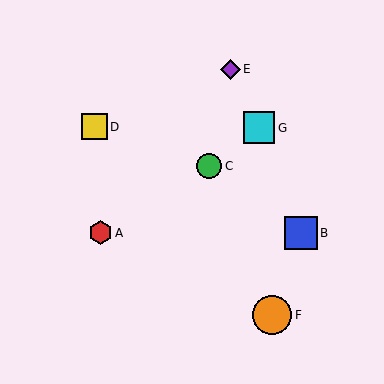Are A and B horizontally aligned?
Yes, both are at y≈233.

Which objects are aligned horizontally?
Objects A, B are aligned horizontally.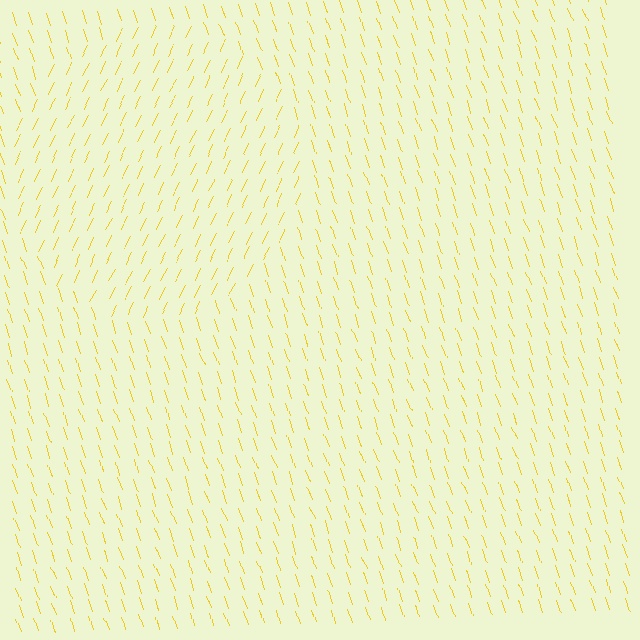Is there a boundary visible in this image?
Yes, there is a texture boundary formed by a change in line orientation.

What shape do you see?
I see a circle.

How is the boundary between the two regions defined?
The boundary is defined purely by a change in line orientation (approximately 45 degrees difference). All lines are the same color and thickness.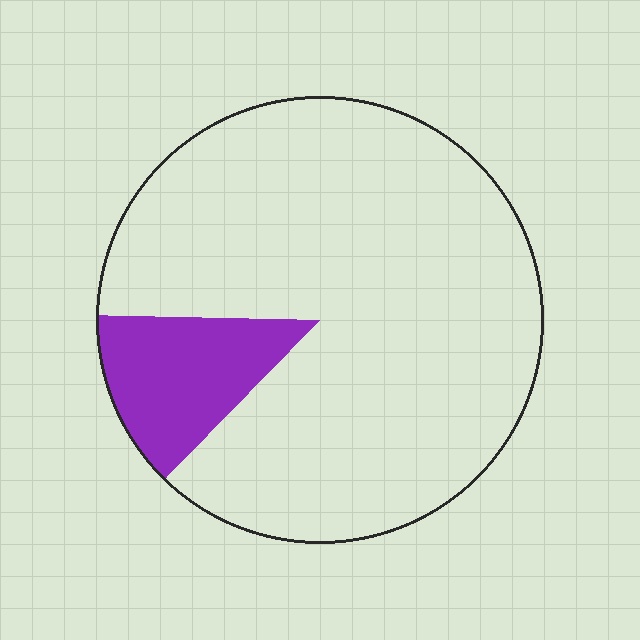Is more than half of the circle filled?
No.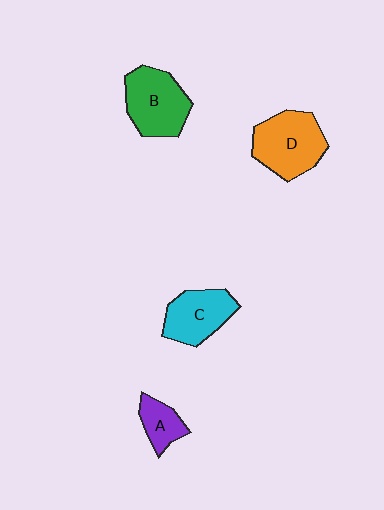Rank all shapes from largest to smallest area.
From largest to smallest: D (orange), B (green), C (cyan), A (purple).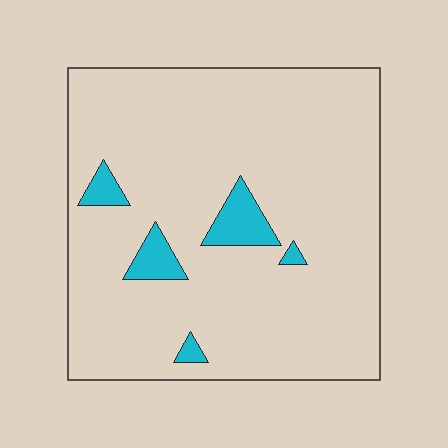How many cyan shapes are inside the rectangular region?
5.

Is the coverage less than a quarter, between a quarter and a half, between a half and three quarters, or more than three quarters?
Less than a quarter.